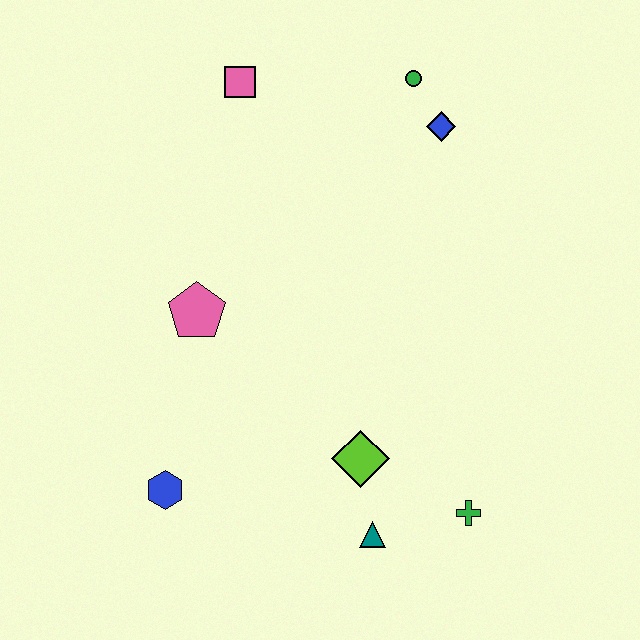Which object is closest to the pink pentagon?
The blue hexagon is closest to the pink pentagon.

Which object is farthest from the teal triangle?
The pink square is farthest from the teal triangle.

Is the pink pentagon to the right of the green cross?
No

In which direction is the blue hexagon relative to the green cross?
The blue hexagon is to the left of the green cross.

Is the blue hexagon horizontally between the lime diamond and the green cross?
No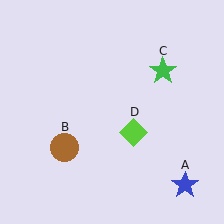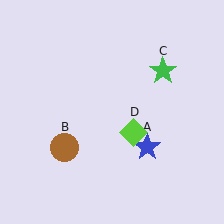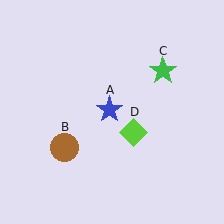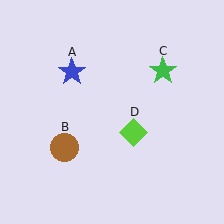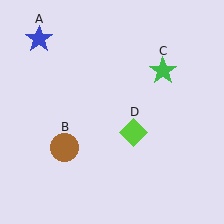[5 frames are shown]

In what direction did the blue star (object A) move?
The blue star (object A) moved up and to the left.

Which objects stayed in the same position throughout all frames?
Brown circle (object B) and green star (object C) and lime diamond (object D) remained stationary.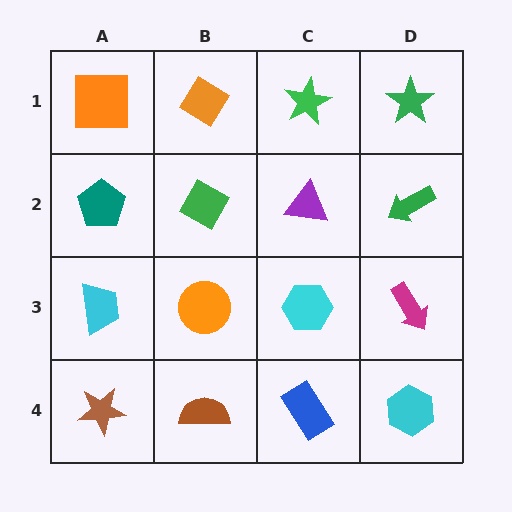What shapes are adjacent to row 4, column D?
A magenta arrow (row 3, column D), a blue rectangle (row 4, column C).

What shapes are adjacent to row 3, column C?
A purple triangle (row 2, column C), a blue rectangle (row 4, column C), an orange circle (row 3, column B), a magenta arrow (row 3, column D).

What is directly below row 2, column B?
An orange circle.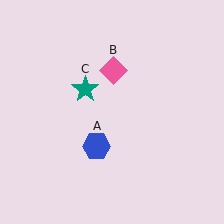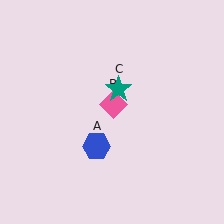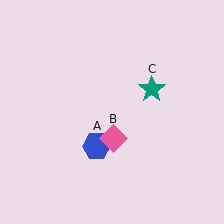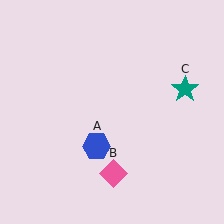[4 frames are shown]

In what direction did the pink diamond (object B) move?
The pink diamond (object B) moved down.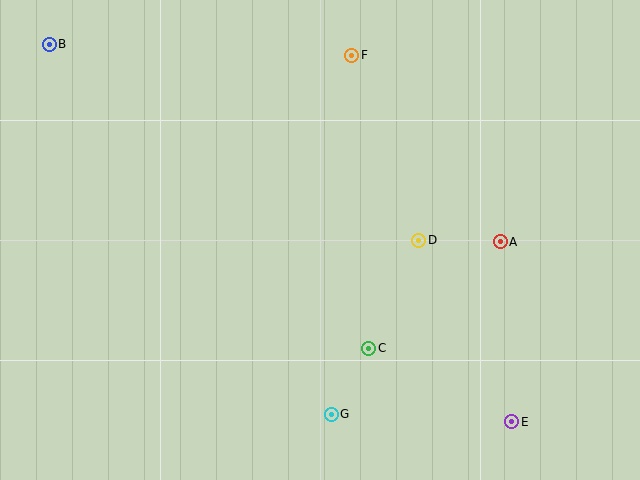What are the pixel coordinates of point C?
Point C is at (369, 348).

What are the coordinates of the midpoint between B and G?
The midpoint between B and G is at (190, 229).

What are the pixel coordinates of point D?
Point D is at (419, 240).